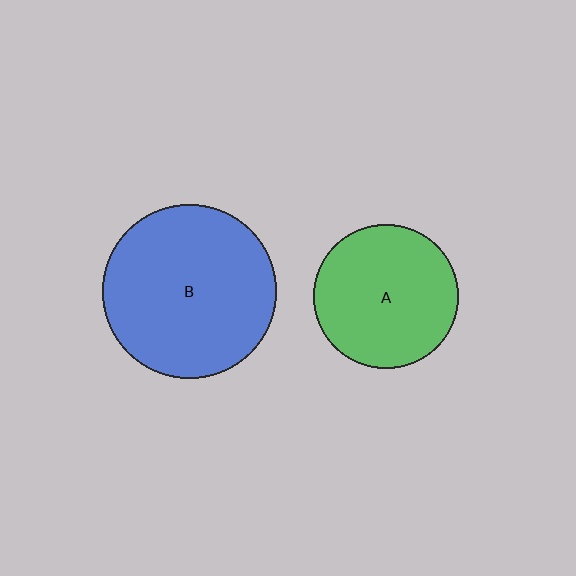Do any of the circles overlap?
No, none of the circles overlap.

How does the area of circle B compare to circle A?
Approximately 1.5 times.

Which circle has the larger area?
Circle B (blue).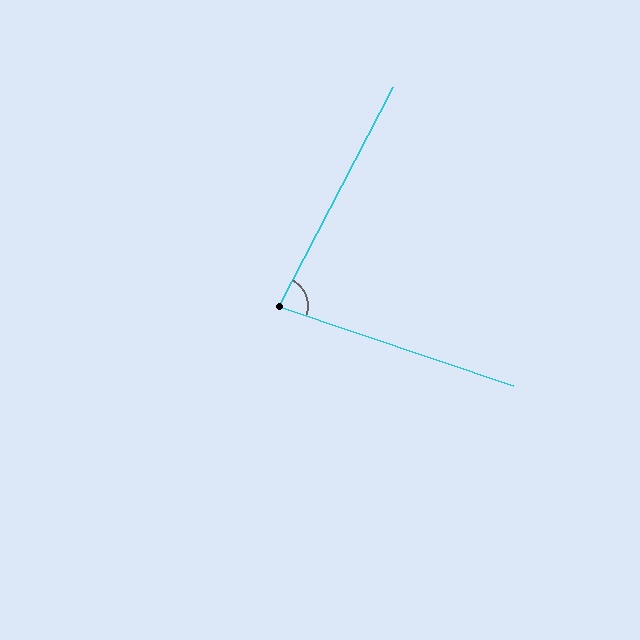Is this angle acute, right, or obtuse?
It is acute.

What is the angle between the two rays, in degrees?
Approximately 81 degrees.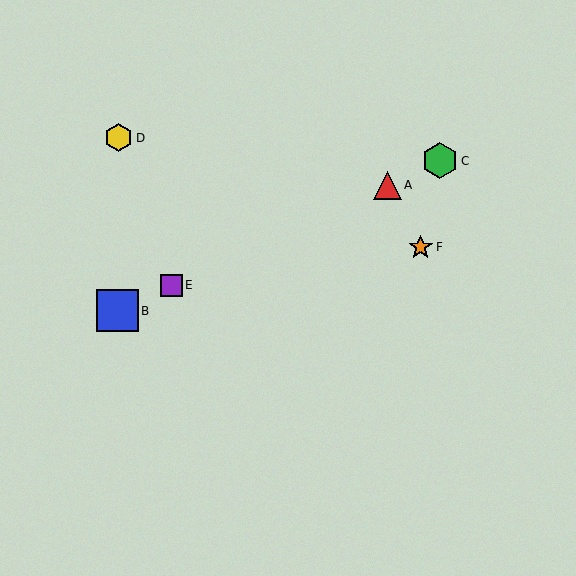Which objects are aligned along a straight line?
Objects A, B, C, E are aligned along a straight line.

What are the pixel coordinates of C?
Object C is at (440, 161).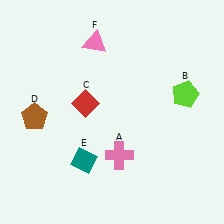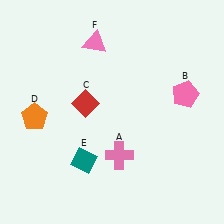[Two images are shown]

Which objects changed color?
B changed from lime to pink. D changed from brown to orange.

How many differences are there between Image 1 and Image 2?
There are 2 differences between the two images.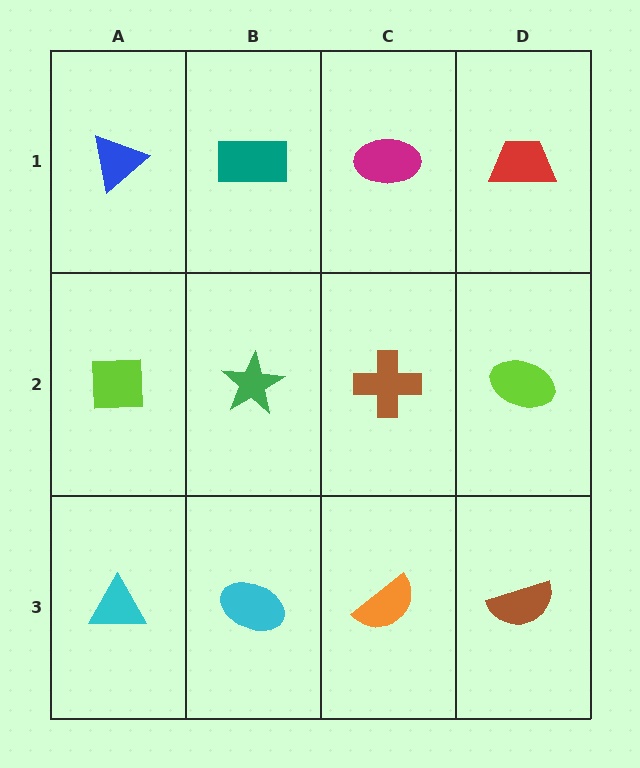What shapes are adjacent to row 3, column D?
A lime ellipse (row 2, column D), an orange semicircle (row 3, column C).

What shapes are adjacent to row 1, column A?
A lime square (row 2, column A), a teal rectangle (row 1, column B).